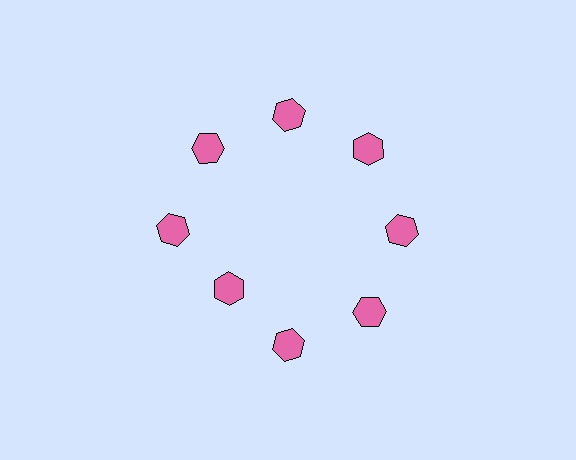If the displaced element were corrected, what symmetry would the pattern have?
It would have 8-fold rotational symmetry — the pattern would map onto itself every 45 degrees.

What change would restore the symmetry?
The symmetry would be restored by moving it outward, back onto the ring so that all 8 hexagons sit at equal angles and equal distance from the center.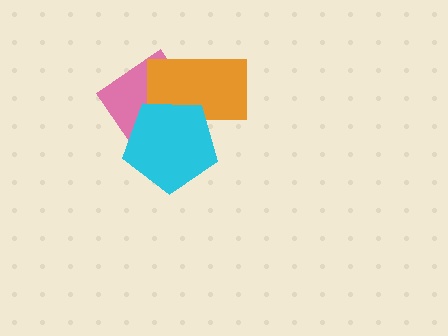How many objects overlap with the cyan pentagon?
2 objects overlap with the cyan pentagon.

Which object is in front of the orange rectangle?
The cyan pentagon is in front of the orange rectangle.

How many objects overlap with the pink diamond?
2 objects overlap with the pink diamond.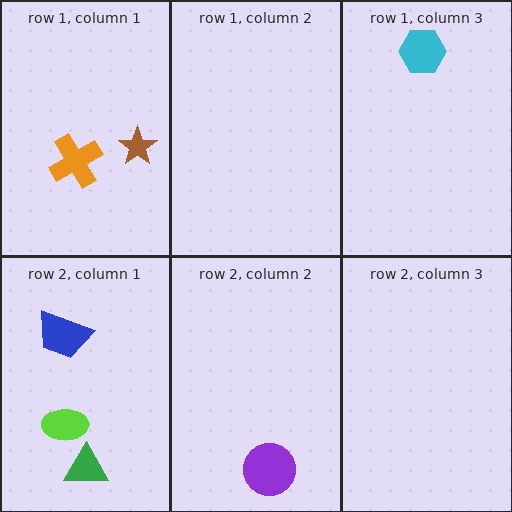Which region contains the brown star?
The row 1, column 1 region.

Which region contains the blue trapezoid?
The row 2, column 1 region.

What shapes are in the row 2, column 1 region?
The lime ellipse, the green triangle, the blue trapezoid.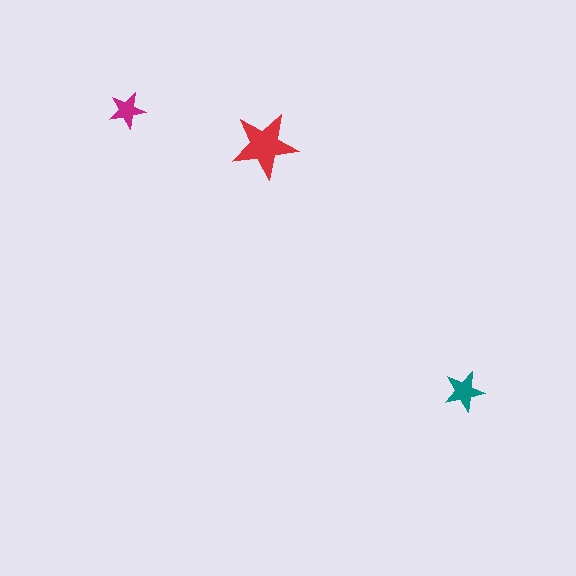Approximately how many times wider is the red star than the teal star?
About 1.5 times wider.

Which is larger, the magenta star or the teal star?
The teal one.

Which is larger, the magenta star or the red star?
The red one.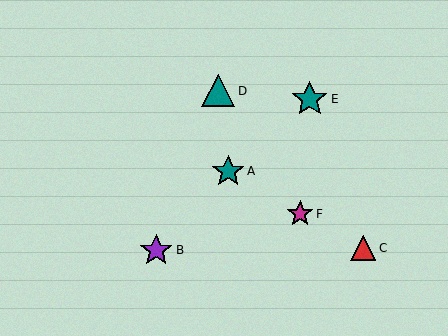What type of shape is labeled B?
Shape B is a purple star.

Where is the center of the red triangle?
The center of the red triangle is at (363, 248).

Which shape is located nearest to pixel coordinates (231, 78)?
The teal triangle (labeled D) at (218, 91) is nearest to that location.